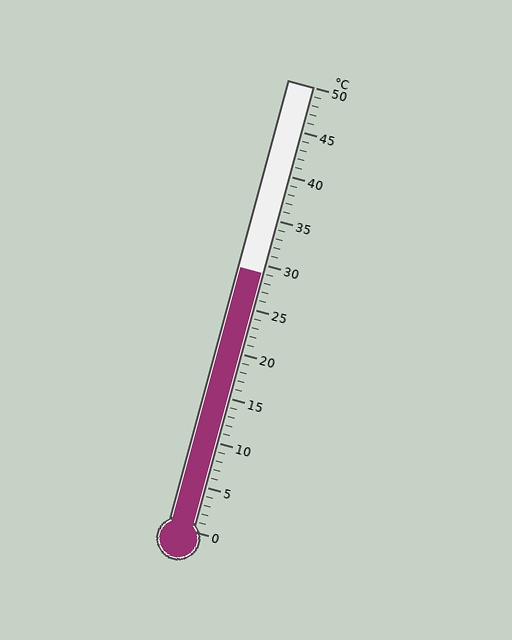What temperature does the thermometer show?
The thermometer shows approximately 29°C.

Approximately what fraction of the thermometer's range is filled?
The thermometer is filled to approximately 60% of its range.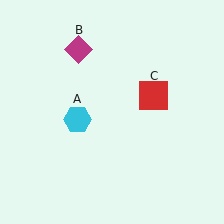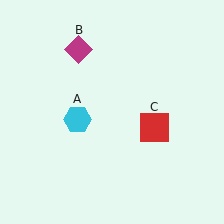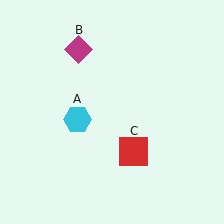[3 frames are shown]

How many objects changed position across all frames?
1 object changed position: red square (object C).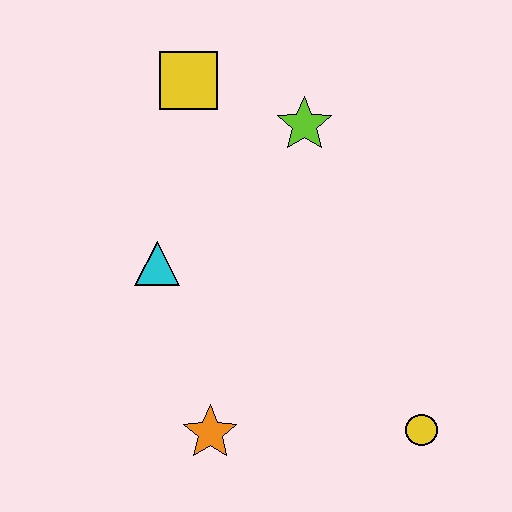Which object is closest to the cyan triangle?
The orange star is closest to the cyan triangle.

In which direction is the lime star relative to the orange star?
The lime star is above the orange star.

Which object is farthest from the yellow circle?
The yellow square is farthest from the yellow circle.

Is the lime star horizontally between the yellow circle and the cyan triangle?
Yes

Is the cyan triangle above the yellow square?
No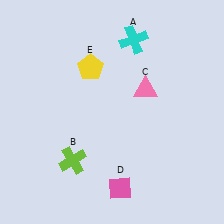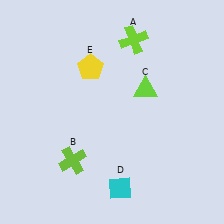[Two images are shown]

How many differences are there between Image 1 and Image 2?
There are 3 differences between the two images.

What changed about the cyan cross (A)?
In Image 1, A is cyan. In Image 2, it changed to lime.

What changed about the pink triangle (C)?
In Image 1, C is pink. In Image 2, it changed to lime.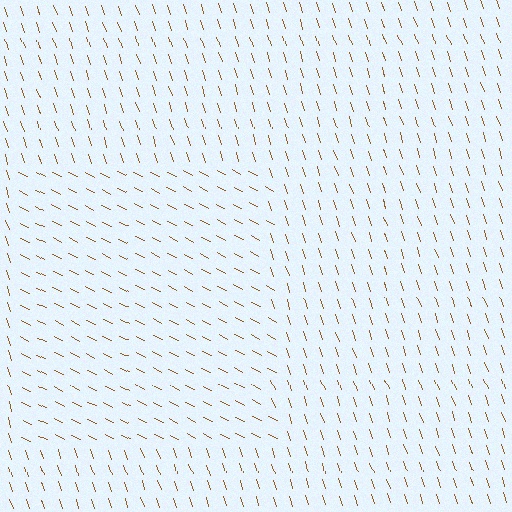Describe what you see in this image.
The image is filled with small brown line segments. A rectangle region in the image has lines oriented differently from the surrounding lines, creating a visible texture boundary.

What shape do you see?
I see a rectangle.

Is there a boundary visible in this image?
Yes, there is a texture boundary formed by a change in line orientation.